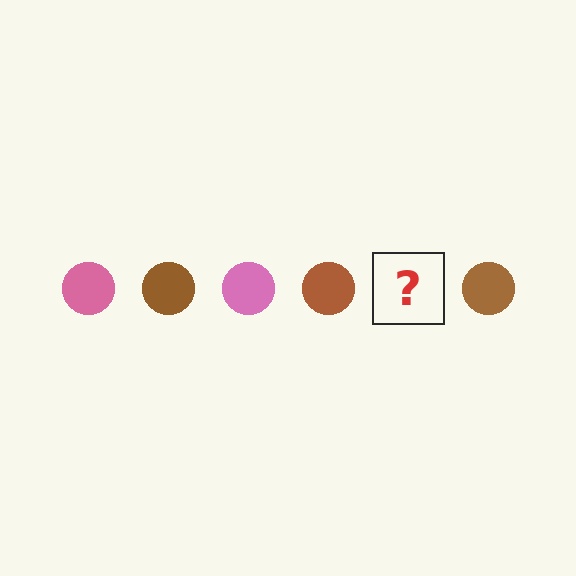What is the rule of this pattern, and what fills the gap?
The rule is that the pattern cycles through pink, brown circles. The gap should be filled with a pink circle.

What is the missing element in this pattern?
The missing element is a pink circle.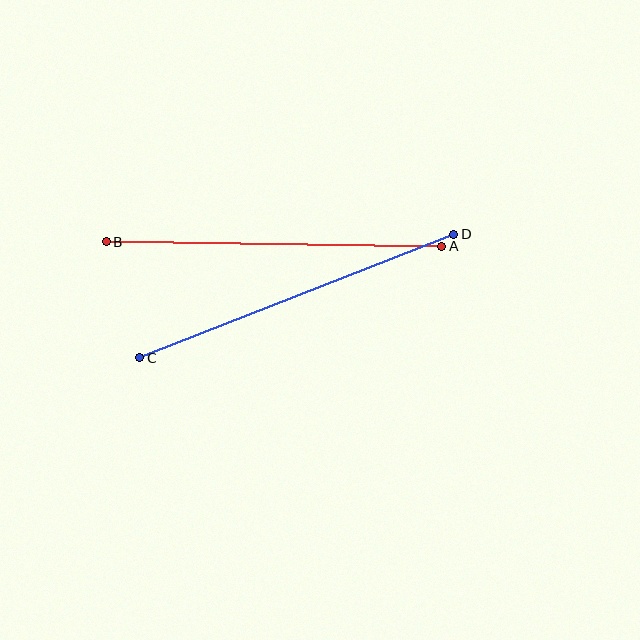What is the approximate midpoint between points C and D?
The midpoint is at approximately (297, 296) pixels.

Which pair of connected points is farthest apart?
Points C and D are farthest apart.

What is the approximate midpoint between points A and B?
The midpoint is at approximately (274, 244) pixels.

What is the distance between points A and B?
The distance is approximately 335 pixels.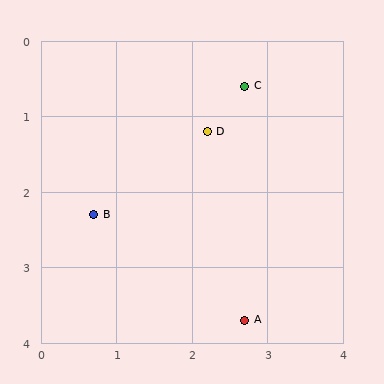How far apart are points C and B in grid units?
Points C and B are about 2.6 grid units apart.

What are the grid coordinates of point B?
Point B is at approximately (0.7, 2.3).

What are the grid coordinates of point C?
Point C is at approximately (2.7, 0.6).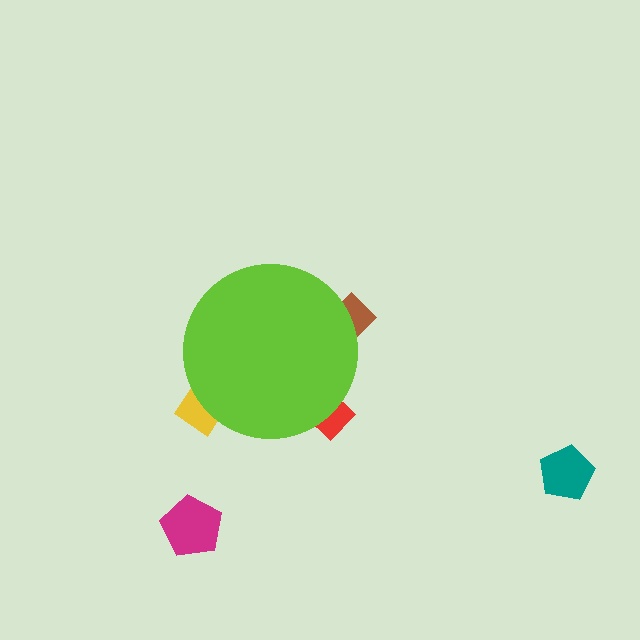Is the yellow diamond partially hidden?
Yes, the yellow diamond is partially hidden behind the lime circle.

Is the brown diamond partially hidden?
Yes, the brown diamond is partially hidden behind the lime circle.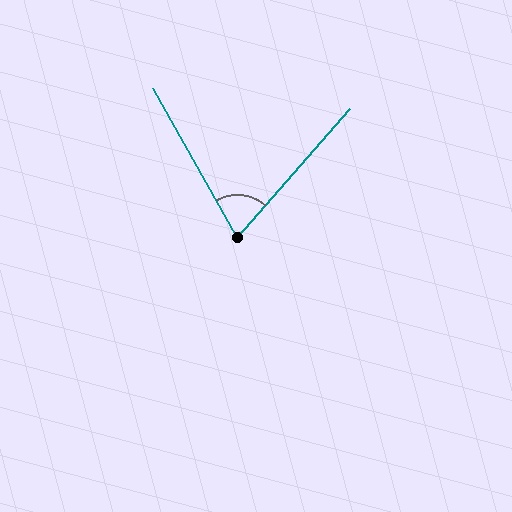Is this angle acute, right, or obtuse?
It is acute.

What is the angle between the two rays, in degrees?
Approximately 70 degrees.